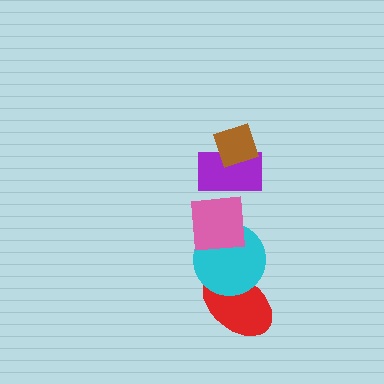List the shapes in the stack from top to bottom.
From top to bottom: the brown diamond, the purple rectangle, the pink square, the cyan circle, the red ellipse.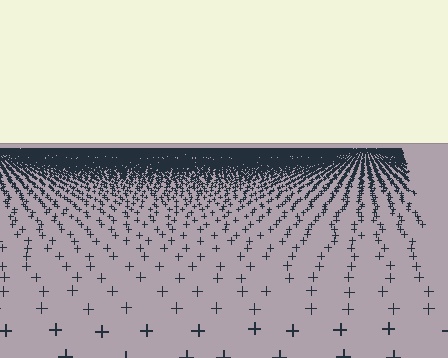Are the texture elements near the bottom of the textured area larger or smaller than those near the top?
Larger. Near the bottom, elements are closer to the viewer and appear at a bigger on-screen size.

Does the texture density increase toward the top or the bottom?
Density increases toward the top.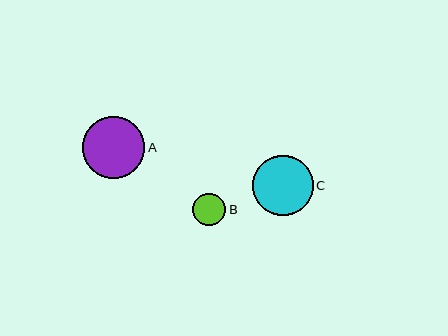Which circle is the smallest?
Circle B is the smallest with a size of approximately 33 pixels.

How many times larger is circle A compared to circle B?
Circle A is approximately 1.9 times the size of circle B.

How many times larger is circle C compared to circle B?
Circle C is approximately 1.8 times the size of circle B.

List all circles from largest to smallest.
From largest to smallest: A, C, B.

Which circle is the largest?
Circle A is the largest with a size of approximately 62 pixels.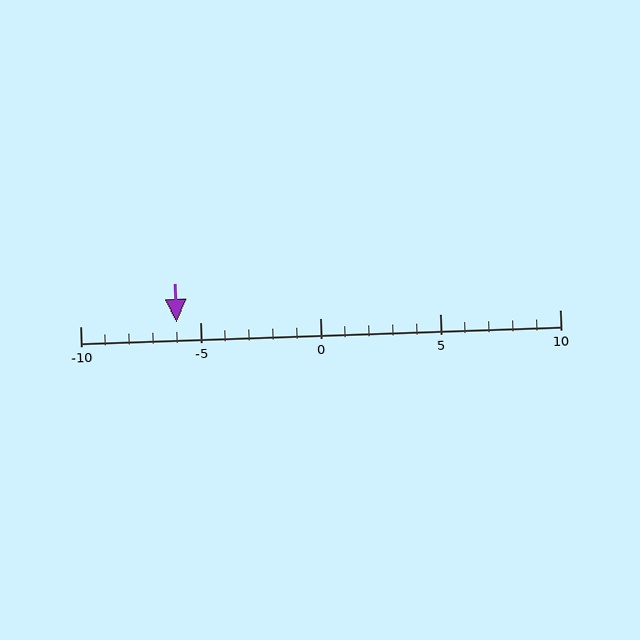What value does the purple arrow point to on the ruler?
The purple arrow points to approximately -6.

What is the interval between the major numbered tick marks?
The major tick marks are spaced 5 units apart.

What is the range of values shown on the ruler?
The ruler shows values from -10 to 10.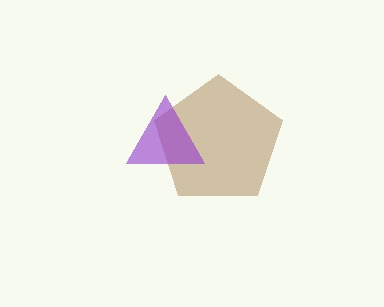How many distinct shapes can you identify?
There are 2 distinct shapes: a brown pentagon, a purple triangle.